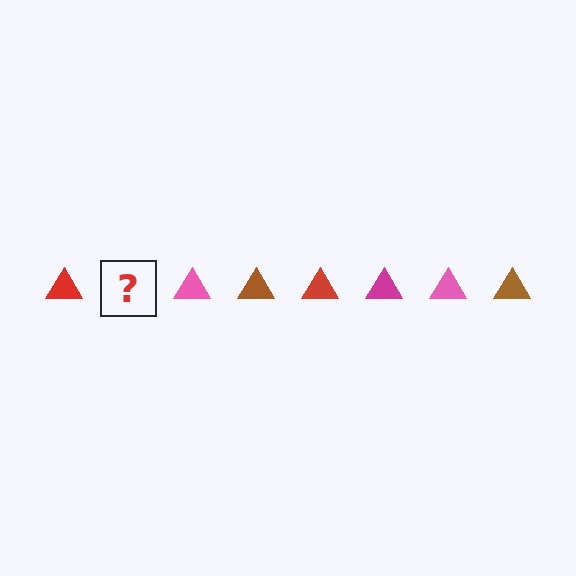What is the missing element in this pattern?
The missing element is a magenta triangle.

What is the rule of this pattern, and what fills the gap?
The rule is that the pattern cycles through red, magenta, pink, brown triangles. The gap should be filled with a magenta triangle.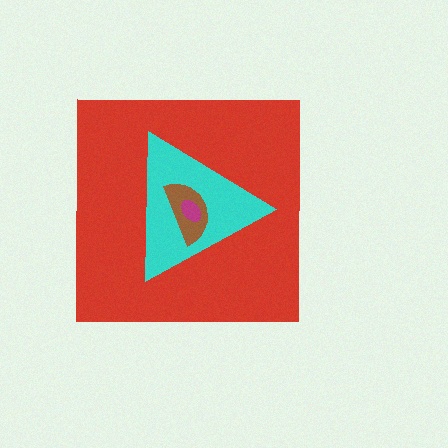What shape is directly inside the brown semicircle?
The magenta ellipse.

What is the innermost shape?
The magenta ellipse.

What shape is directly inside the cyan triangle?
The brown semicircle.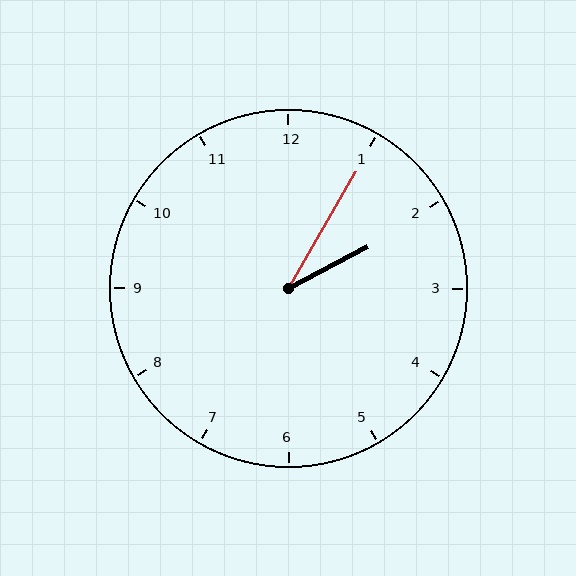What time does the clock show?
2:05.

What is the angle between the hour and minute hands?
Approximately 32 degrees.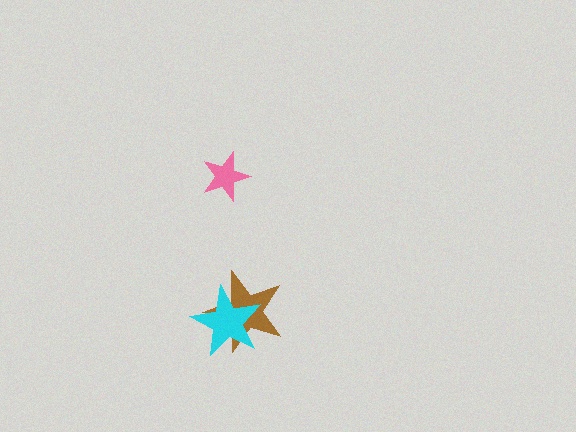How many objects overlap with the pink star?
0 objects overlap with the pink star.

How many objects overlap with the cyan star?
1 object overlaps with the cyan star.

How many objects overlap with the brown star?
1 object overlaps with the brown star.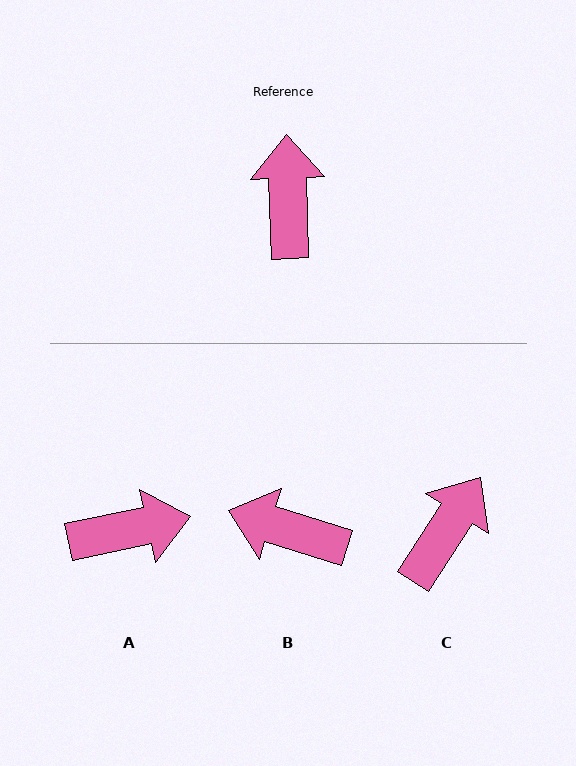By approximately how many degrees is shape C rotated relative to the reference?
Approximately 34 degrees clockwise.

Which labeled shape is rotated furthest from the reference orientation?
A, about 80 degrees away.